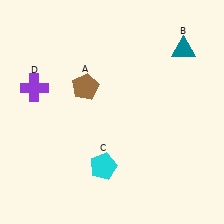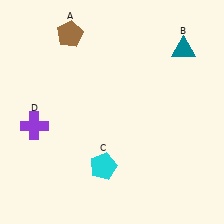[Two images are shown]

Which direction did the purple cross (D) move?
The purple cross (D) moved down.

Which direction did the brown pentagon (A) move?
The brown pentagon (A) moved up.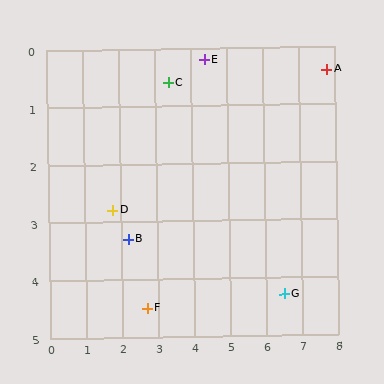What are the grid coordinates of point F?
Point F is at approximately (2.7, 4.5).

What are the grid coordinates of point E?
Point E is at approximately (4.4, 0.2).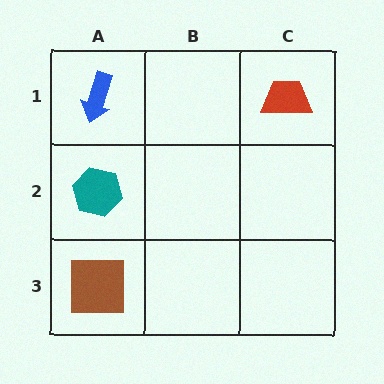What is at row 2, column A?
A teal hexagon.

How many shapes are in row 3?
1 shape.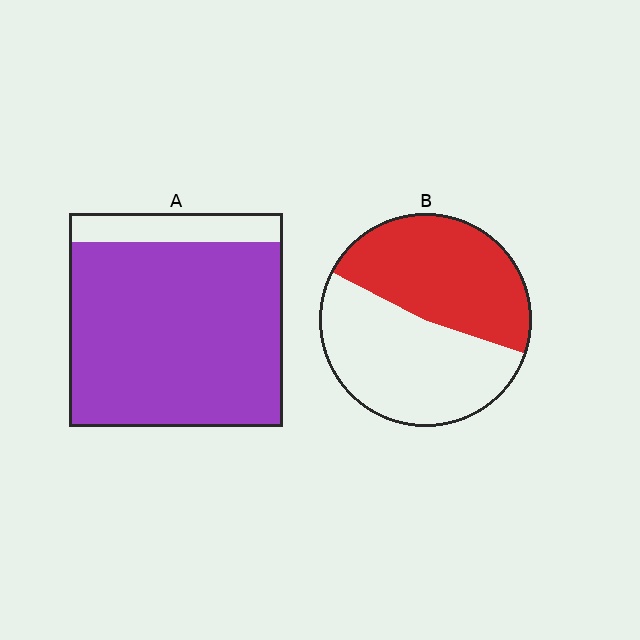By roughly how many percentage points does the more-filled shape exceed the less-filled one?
By roughly 40 percentage points (A over B).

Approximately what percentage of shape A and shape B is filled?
A is approximately 85% and B is approximately 50%.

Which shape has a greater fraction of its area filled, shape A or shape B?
Shape A.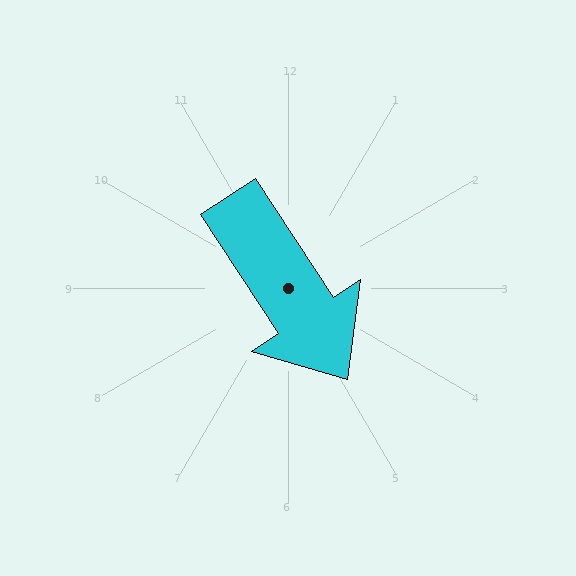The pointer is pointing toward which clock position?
Roughly 5 o'clock.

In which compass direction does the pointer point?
Southeast.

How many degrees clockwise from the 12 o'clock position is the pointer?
Approximately 147 degrees.